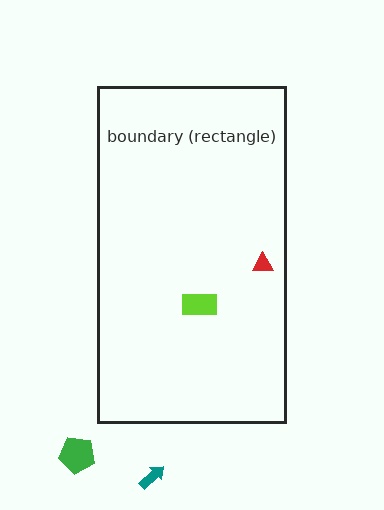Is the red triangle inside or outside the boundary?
Inside.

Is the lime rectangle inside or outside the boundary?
Inside.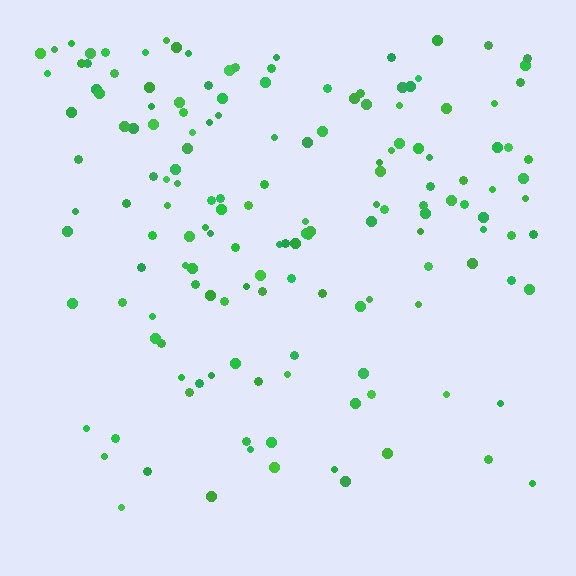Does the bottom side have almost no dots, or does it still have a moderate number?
Still a moderate number, just noticeably fewer than the top.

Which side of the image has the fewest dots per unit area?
The bottom.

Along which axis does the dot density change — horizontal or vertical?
Vertical.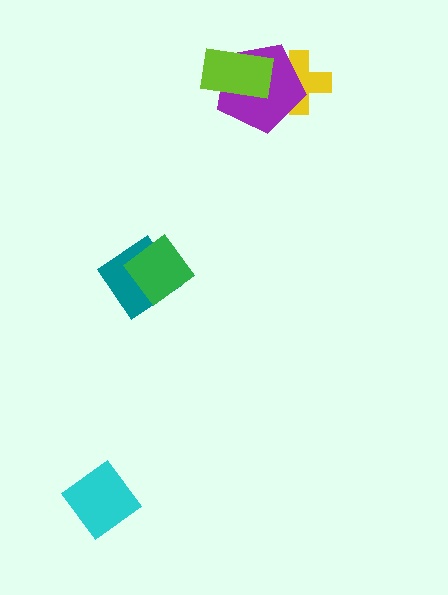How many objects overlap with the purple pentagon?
2 objects overlap with the purple pentagon.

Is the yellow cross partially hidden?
Yes, it is partially covered by another shape.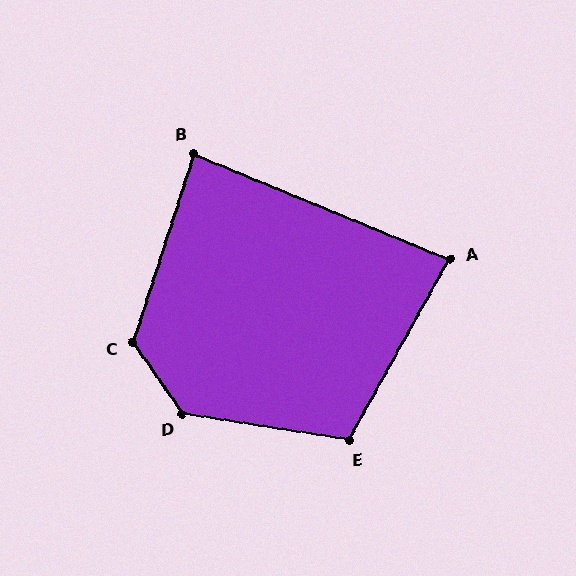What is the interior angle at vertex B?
Approximately 85 degrees (approximately right).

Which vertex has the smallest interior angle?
A, at approximately 84 degrees.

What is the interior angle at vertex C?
Approximately 128 degrees (obtuse).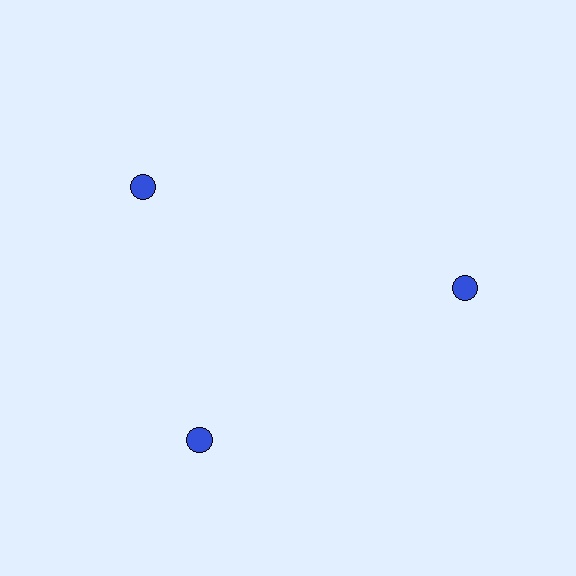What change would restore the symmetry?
The symmetry would be restored by rotating it back into even spacing with its neighbors so that all 3 circles sit at equal angles and equal distance from the center.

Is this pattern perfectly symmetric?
No. The 3 blue circles are arranged in a ring, but one element near the 11 o'clock position is rotated out of alignment along the ring, breaking the 3-fold rotational symmetry.